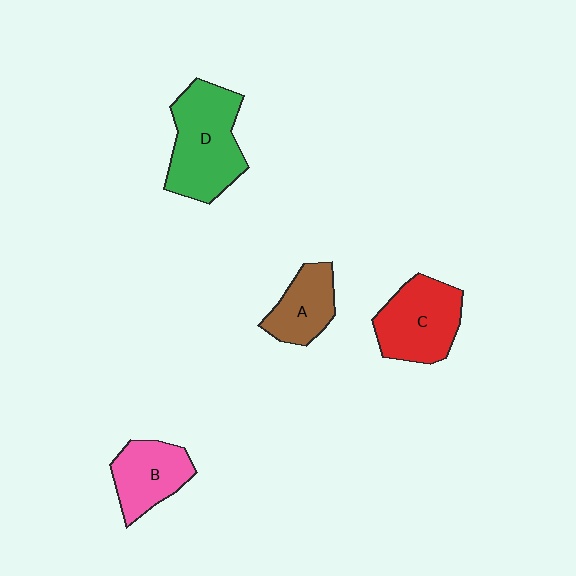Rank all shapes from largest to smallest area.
From largest to smallest: D (green), C (red), B (pink), A (brown).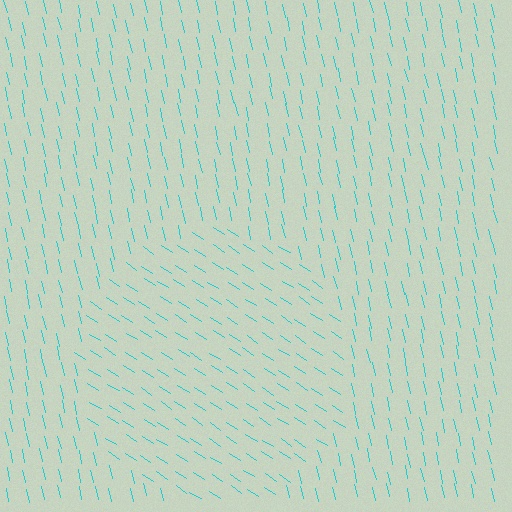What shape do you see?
I see a circle.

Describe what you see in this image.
The image is filled with small cyan line segments. A circle region in the image has lines oriented differently from the surrounding lines, creating a visible texture boundary.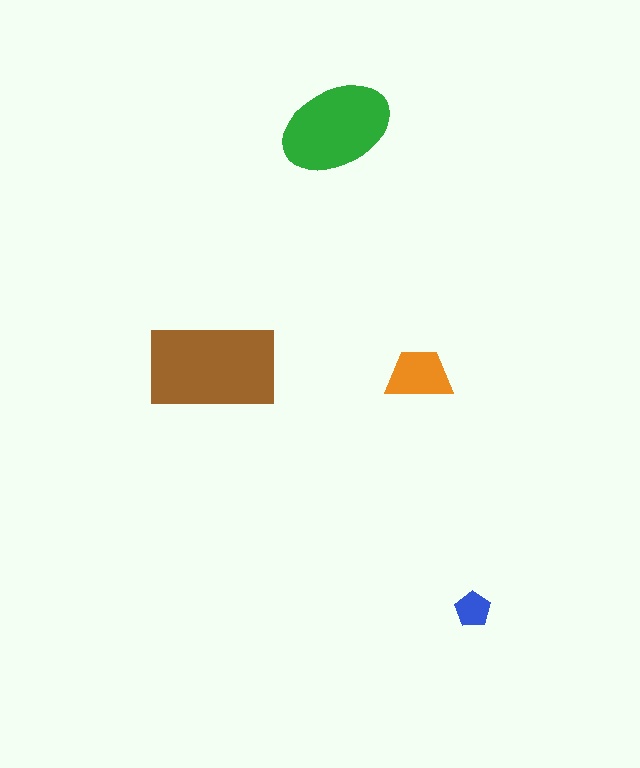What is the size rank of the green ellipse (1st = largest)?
2nd.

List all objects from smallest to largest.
The blue pentagon, the orange trapezoid, the green ellipse, the brown rectangle.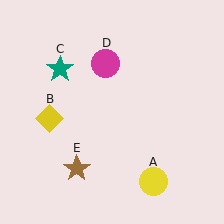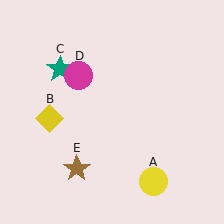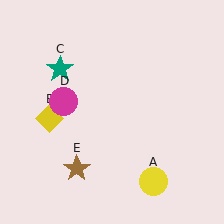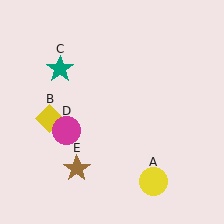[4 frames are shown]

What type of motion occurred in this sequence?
The magenta circle (object D) rotated counterclockwise around the center of the scene.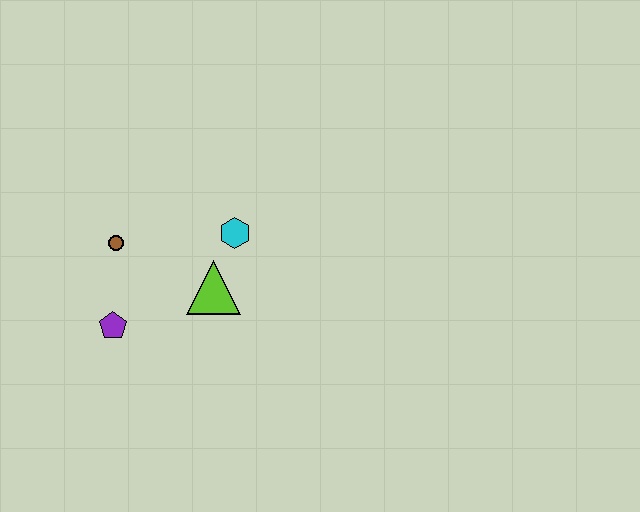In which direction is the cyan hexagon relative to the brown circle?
The cyan hexagon is to the right of the brown circle.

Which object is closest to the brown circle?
The purple pentagon is closest to the brown circle.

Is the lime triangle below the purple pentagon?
No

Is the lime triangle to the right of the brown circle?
Yes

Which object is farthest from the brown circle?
The cyan hexagon is farthest from the brown circle.